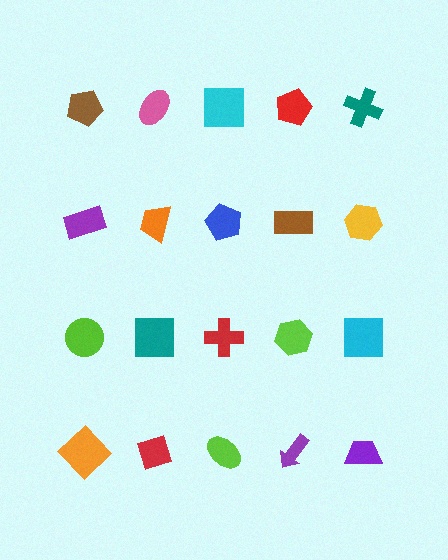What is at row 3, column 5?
A cyan square.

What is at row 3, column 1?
A lime circle.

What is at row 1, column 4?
A red pentagon.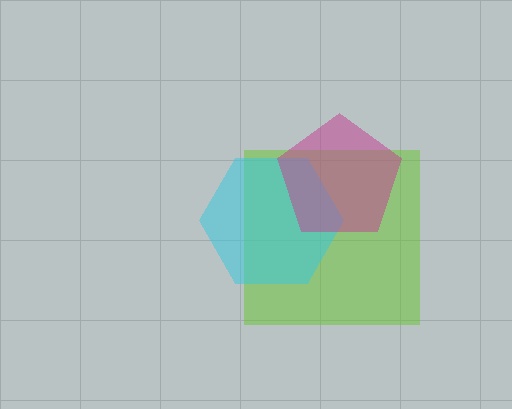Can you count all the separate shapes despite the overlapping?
Yes, there are 3 separate shapes.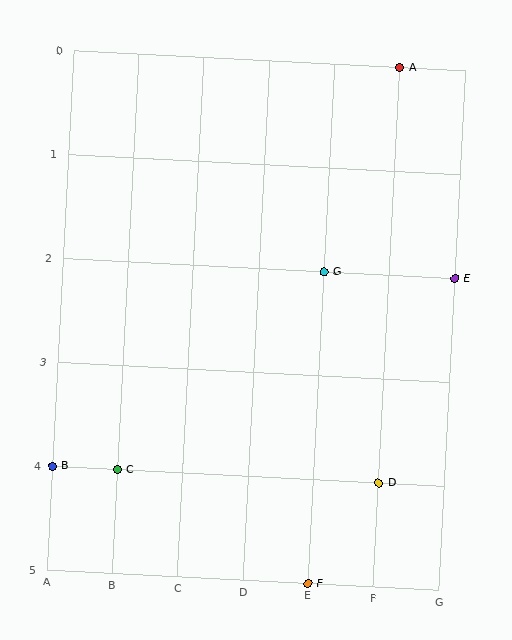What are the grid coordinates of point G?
Point G is at grid coordinates (E, 2).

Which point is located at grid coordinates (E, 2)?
Point G is at (E, 2).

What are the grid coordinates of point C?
Point C is at grid coordinates (B, 4).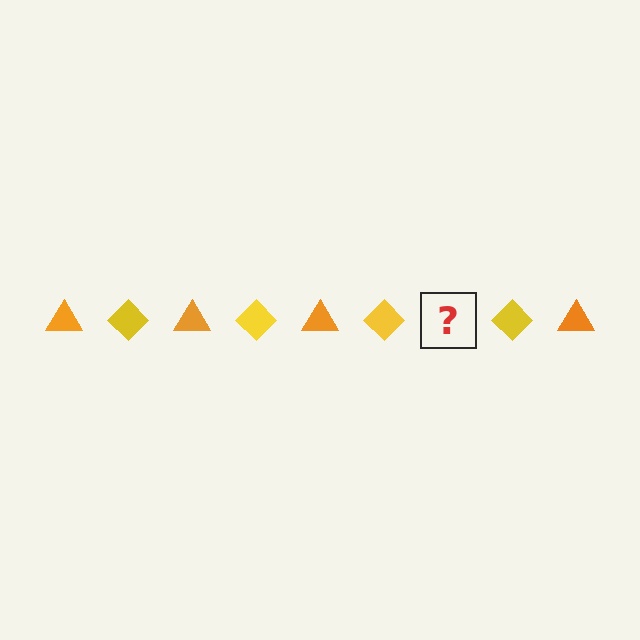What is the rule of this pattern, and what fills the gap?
The rule is that the pattern alternates between orange triangle and yellow diamond. The gap should be filled with an orange triangle.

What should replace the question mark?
The question mark should be replaced with an orange triangle.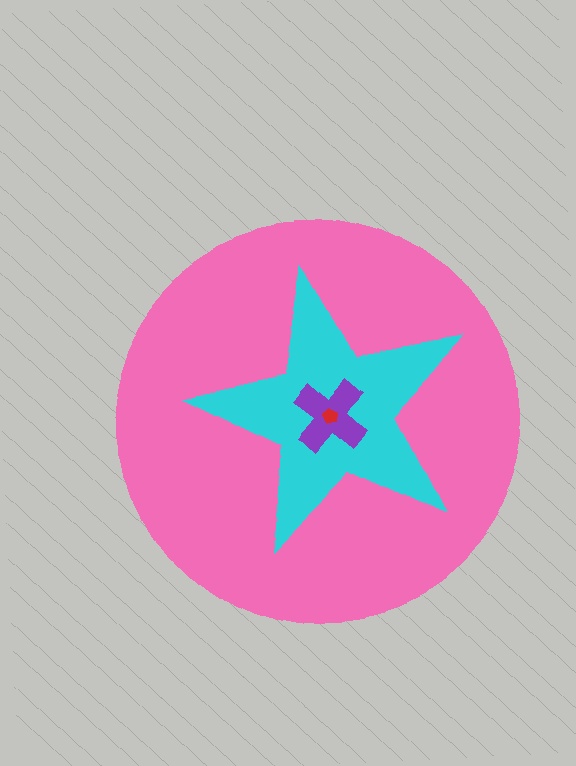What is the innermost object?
The red pentagon.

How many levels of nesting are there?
4.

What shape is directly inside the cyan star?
The purple cross.